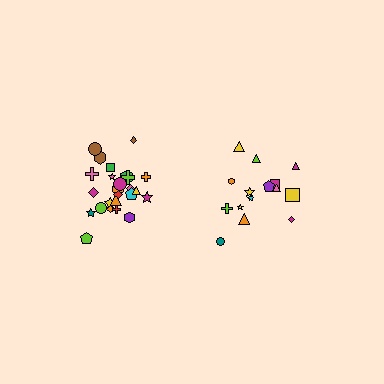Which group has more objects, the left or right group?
The left group.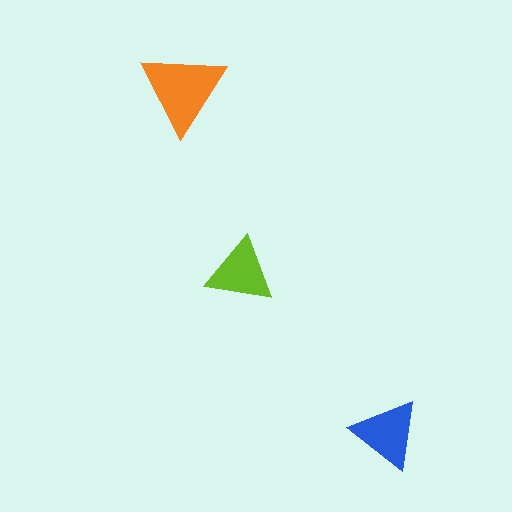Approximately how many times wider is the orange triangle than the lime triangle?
About 1.5 times wider.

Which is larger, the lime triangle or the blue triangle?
The blue one.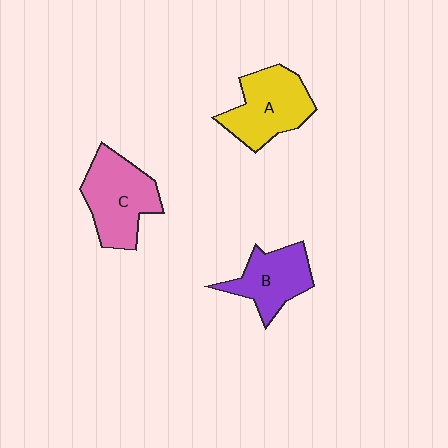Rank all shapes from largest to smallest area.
From largest to smallest: C (pink), A (yellow), B (purple).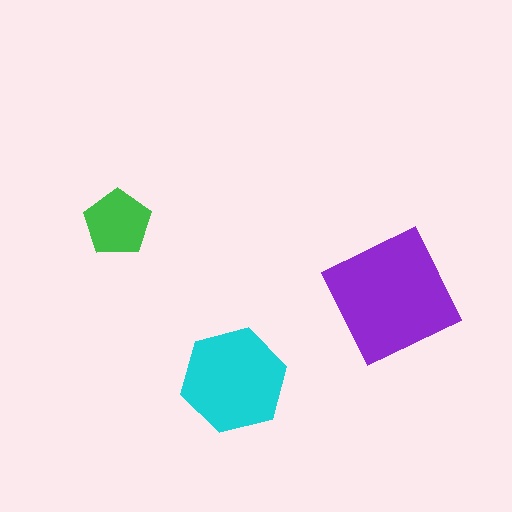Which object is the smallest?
The green pentagon.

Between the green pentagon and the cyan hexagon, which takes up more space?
The cyan hexagon.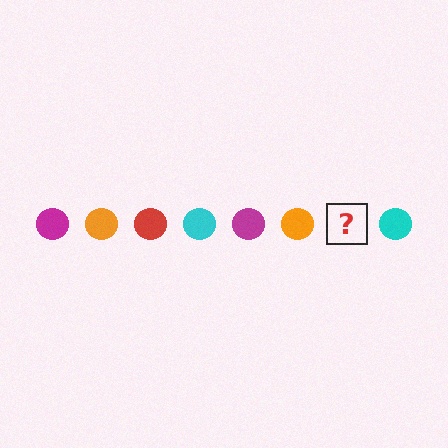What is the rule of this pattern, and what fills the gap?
The rule is that the pattern cycles through magenta, orange, red, cyan circles. The gap should be filled with a red circle.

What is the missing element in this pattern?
The missing element is a red circle.